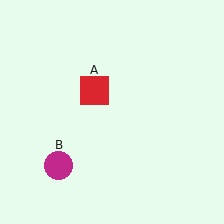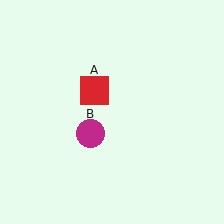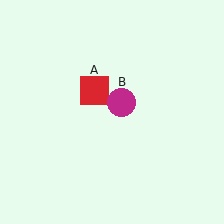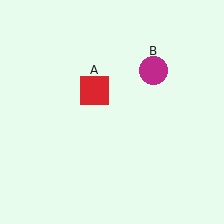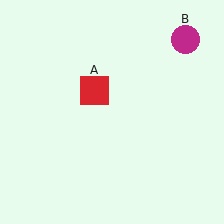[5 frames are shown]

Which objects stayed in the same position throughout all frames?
Red square (object A) remained stationary.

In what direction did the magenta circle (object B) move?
The magenta circle (object B) moved up and to the right.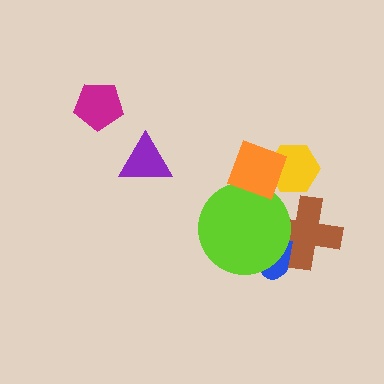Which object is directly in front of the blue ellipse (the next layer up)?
The brown cross is directly in front of the blue ellipse.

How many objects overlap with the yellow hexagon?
1 object overlaps with the yellow hexagon.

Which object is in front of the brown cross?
The lime circle is in front of the brown cross.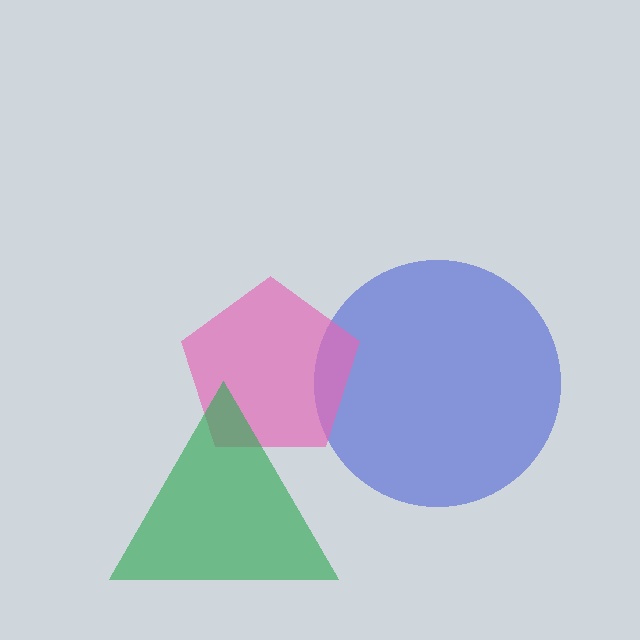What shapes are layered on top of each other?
The layered shapes are: a blue circle, a pink pentagon, a green triangle.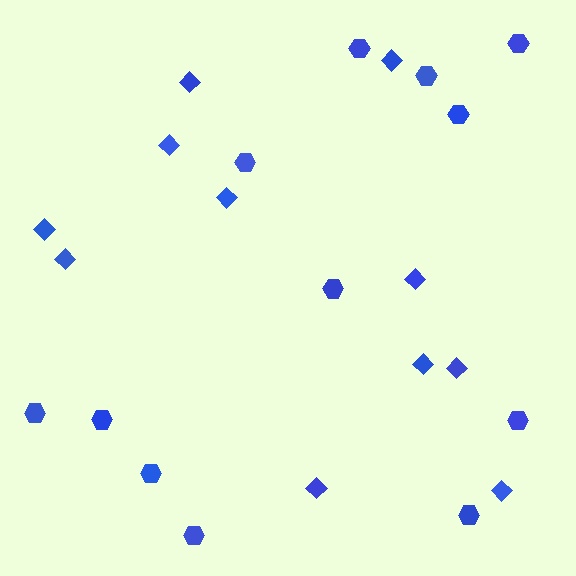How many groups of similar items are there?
There are 2 groups: one group of diamonds (11) and one group of hexagons (12).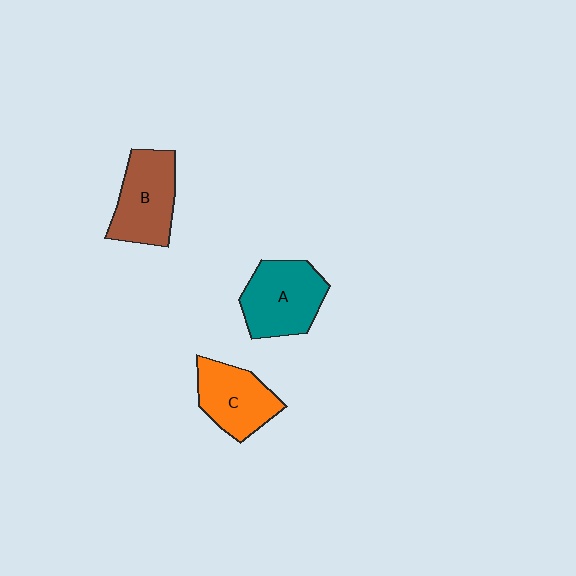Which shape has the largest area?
Shape A (teal).